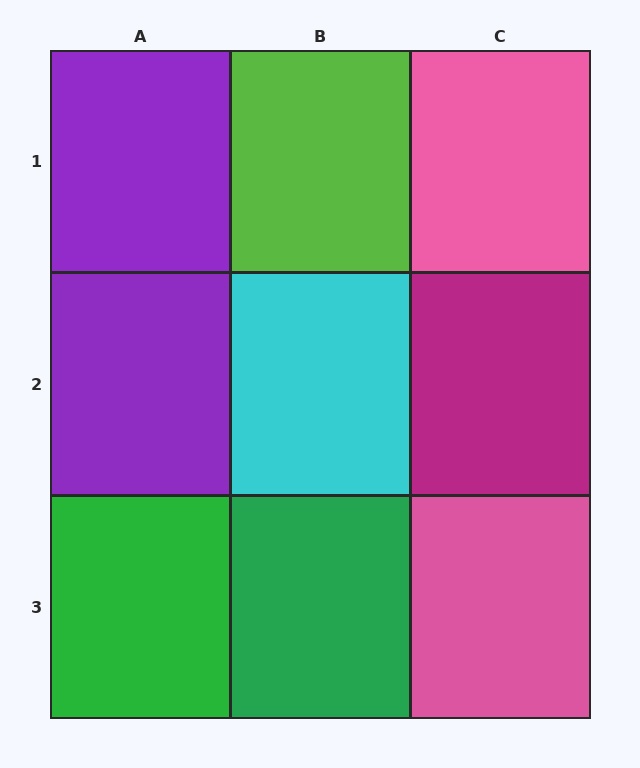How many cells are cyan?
1 cell is cyan.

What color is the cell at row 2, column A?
Purple.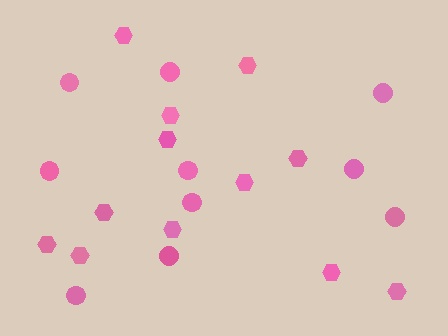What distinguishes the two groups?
There are 2 groups: one group of hexagons (12) and one group of circles (10).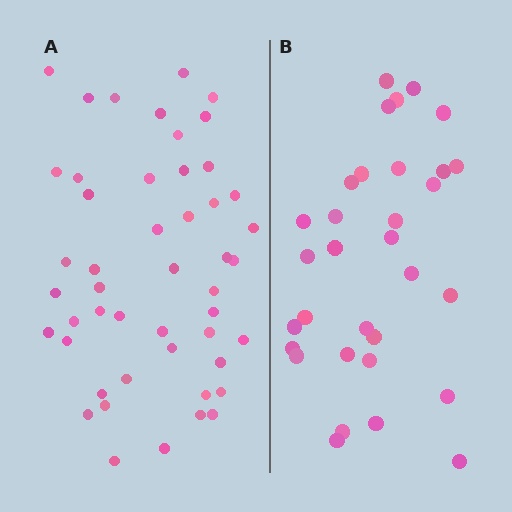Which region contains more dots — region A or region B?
Region A (the left region) has more dots.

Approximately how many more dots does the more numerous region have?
Region A has approximately 15 more dots than region B.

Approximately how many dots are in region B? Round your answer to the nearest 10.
About 30 dots. (The exact count is 32, which rounds to 30.)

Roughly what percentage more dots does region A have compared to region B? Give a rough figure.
About 50% more.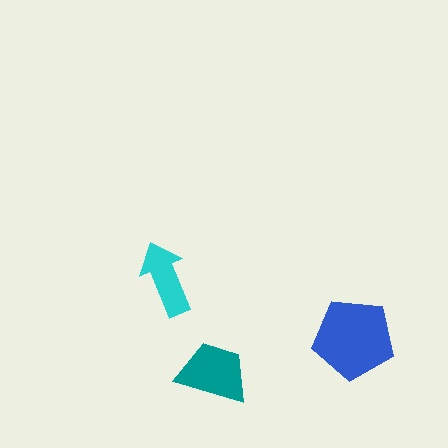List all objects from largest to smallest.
The blue pentagon, the teal trapezoid, the cyan arrow.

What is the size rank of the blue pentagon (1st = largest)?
1st.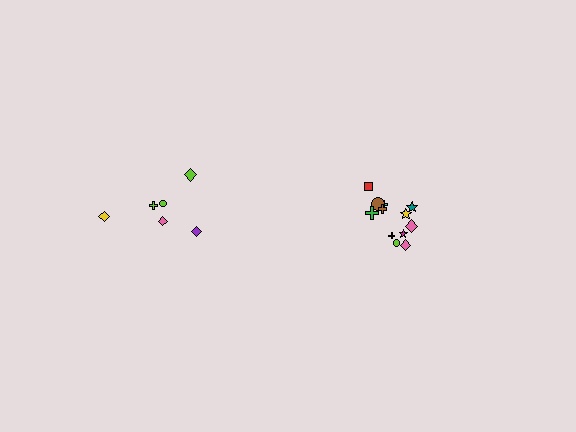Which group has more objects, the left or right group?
The right group.